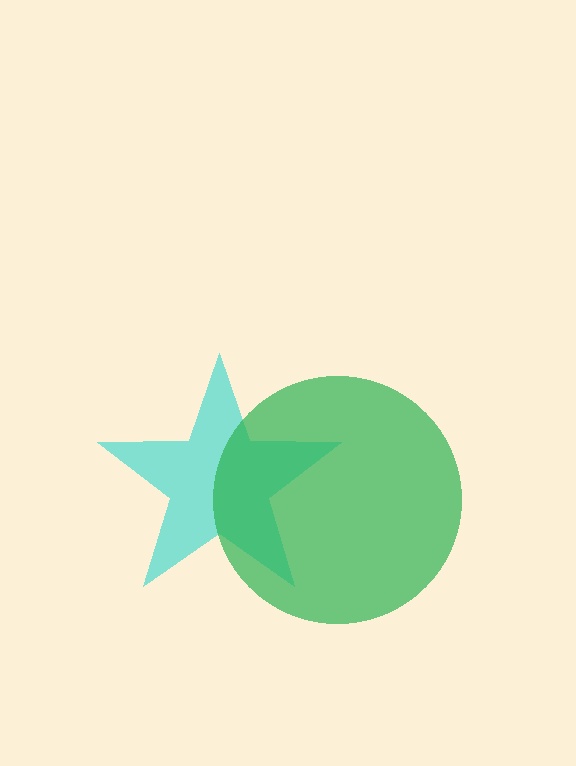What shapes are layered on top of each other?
The layered shapes are: a cyan star, a green circle.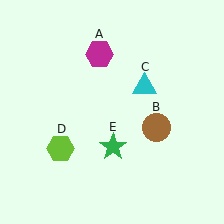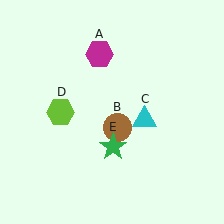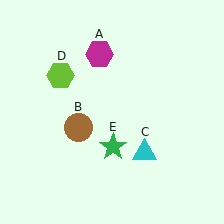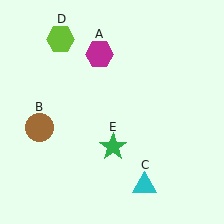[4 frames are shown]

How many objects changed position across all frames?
3 objects changed position: brown circle (object B), cyan triangle (object C), lime hexagon (object D).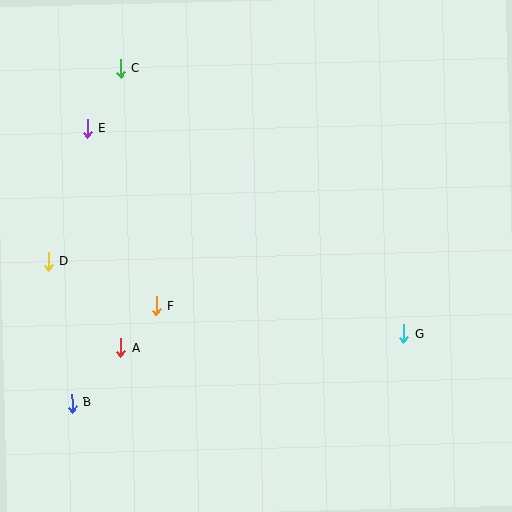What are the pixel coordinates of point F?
Point F is at (156, 306).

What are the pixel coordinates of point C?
Point C is at (121, 69).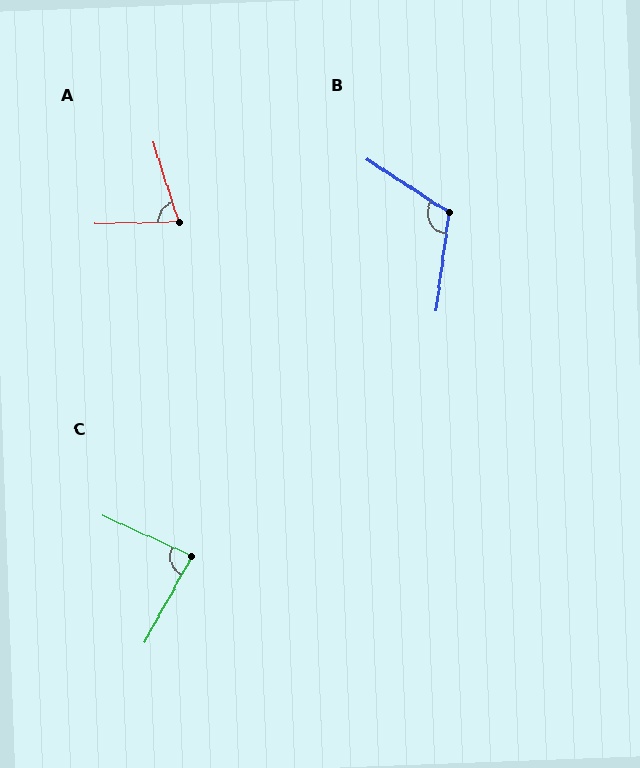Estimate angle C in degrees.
Approximately 86 degrees.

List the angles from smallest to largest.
A (74°), C (86°), B (116°).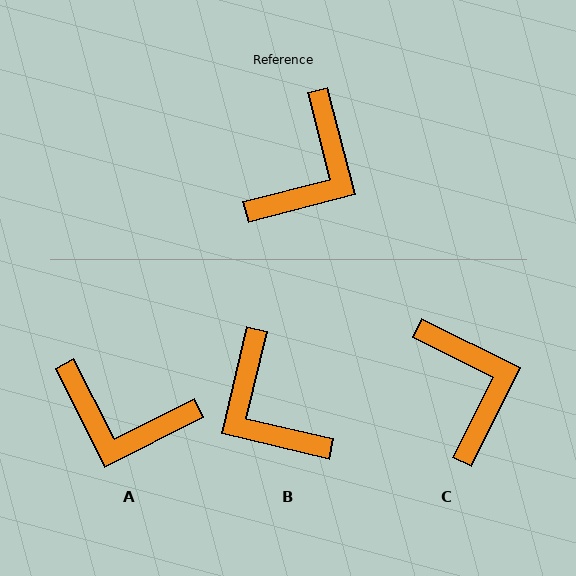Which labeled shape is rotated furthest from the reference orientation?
B, about 118 degrees away.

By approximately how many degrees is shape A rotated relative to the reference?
Approximately 77 degrees clockwise.